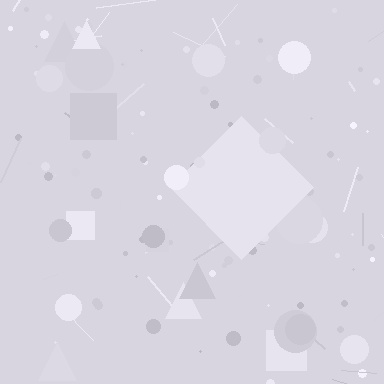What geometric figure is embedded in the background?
A diamond is embedded in the background.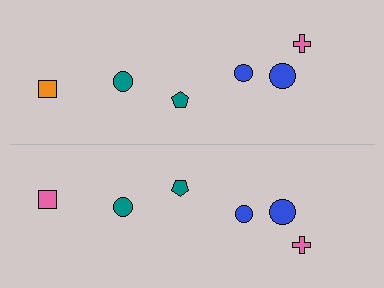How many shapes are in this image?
There are 12 shapes in this image.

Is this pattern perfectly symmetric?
No, the pattern is not perfectly symmetric. The pink square on the bottom side breaks the symmetry — its mirror counterpart is orange.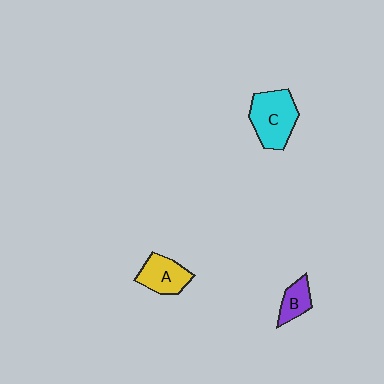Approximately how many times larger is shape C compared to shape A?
Approximately 1.4 times.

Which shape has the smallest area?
Shape B (purple).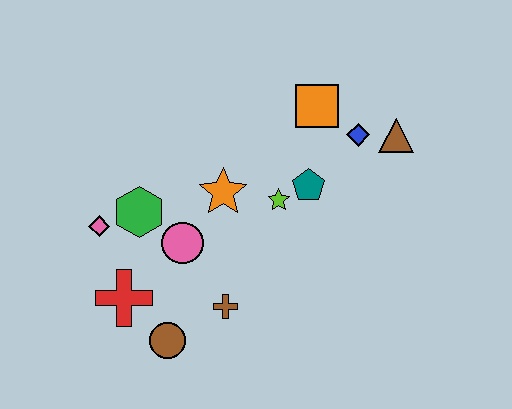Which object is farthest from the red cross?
The brown triangle is farthest from the red cross.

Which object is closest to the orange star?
The lime star is closest to the orange star.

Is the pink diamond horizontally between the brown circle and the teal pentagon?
No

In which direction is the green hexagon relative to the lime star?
The green hexagon is to the left of the lime star.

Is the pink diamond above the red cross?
Yes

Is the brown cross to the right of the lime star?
No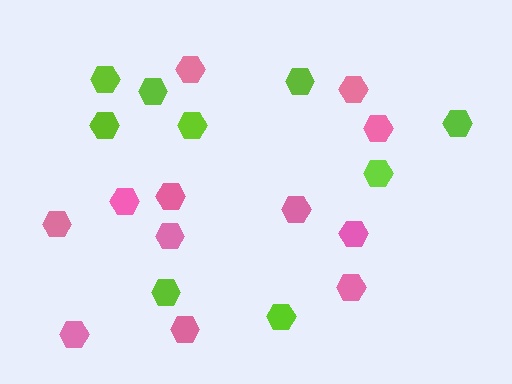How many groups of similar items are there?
There are 2 groups: one group of lime hexagons (9) and one group of pink hexagons (12).